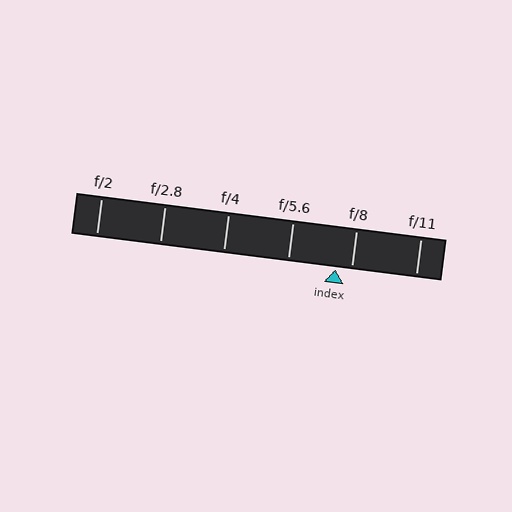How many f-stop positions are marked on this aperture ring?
There are 6 f-stop positions marked.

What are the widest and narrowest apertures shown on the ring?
The widest aperture shown is f/2 and the narrowest is f/11.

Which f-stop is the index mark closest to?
The index mark is closest to f/8.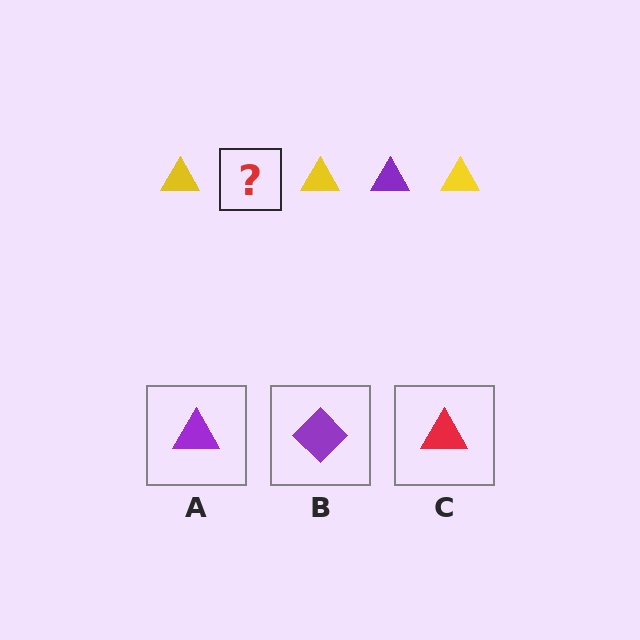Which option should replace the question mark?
Option A.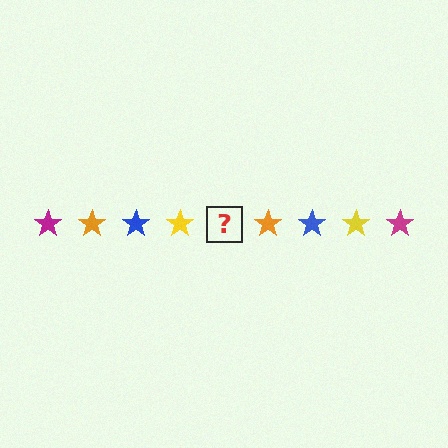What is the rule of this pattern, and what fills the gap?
The rule is that the pattern cycles through magenta, orange, blue, yellow stars. The gap should be filled with a magenta star.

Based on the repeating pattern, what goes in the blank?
The blank should be a magenta star.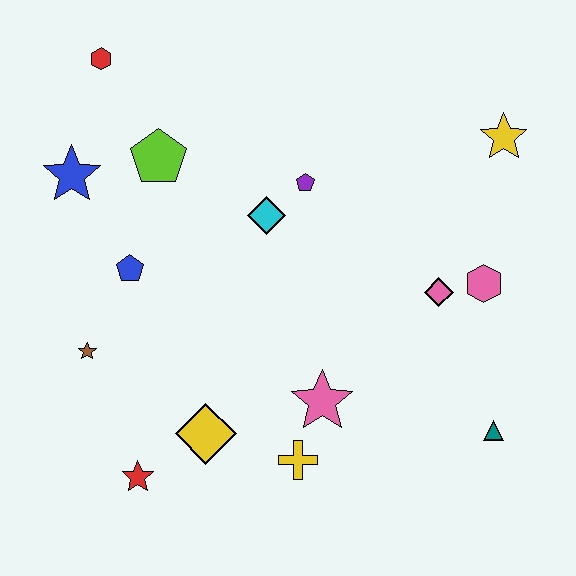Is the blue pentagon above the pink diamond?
Yes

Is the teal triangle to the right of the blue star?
Yes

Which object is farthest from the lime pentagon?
The teal triangle is farthest from the lime pentagon.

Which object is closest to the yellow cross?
The pink star is closest to the yellow cross.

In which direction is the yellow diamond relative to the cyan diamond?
The yellow diamond is below the cyan diamond.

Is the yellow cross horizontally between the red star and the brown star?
No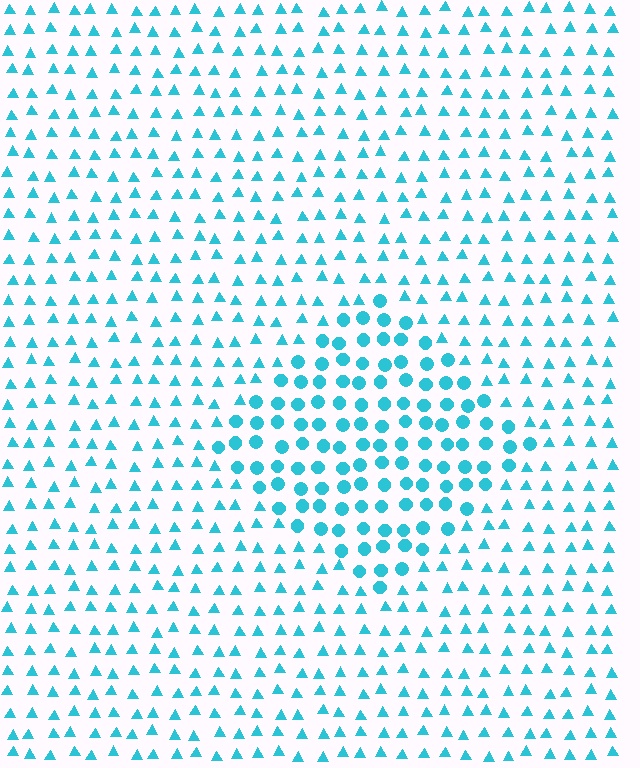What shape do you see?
I see a diamond.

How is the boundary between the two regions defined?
The boundary is defined by a change in element shape: circles inside vs. triangles outside. All elements share the same color and spacing.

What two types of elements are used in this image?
The image uses circles inside the diamond region and triangles outside it.